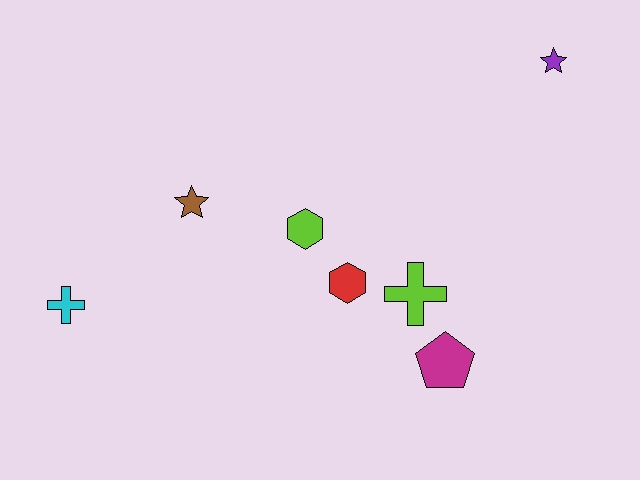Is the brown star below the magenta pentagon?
No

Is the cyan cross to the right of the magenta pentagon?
No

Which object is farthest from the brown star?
The purple star is farthest from the brown star.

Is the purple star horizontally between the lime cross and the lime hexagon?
No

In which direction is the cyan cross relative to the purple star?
The cyan cross is to the left of the purple star.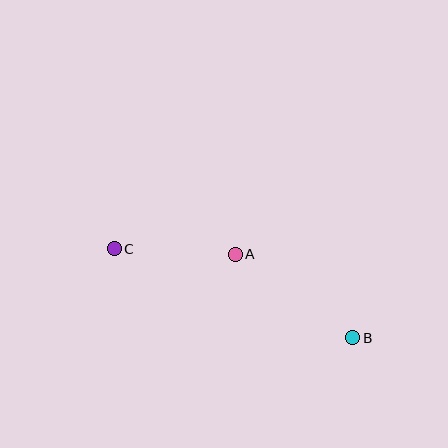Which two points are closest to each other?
Points A and C are closest to each other.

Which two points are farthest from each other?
Points B and C are farthest from each other.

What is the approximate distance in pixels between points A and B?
The distance between A and B is approximately 144 pixels.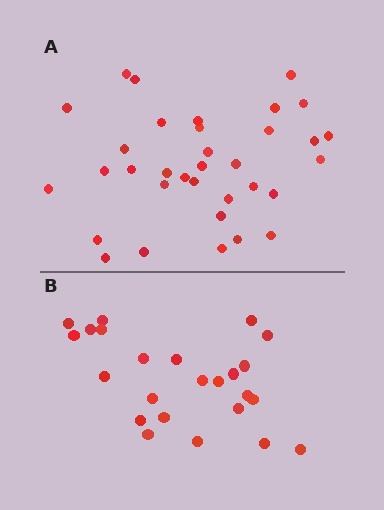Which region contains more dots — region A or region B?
Region A (the top region) has more dots.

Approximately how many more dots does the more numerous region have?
Region A has roughly 10 or so more dots than region B.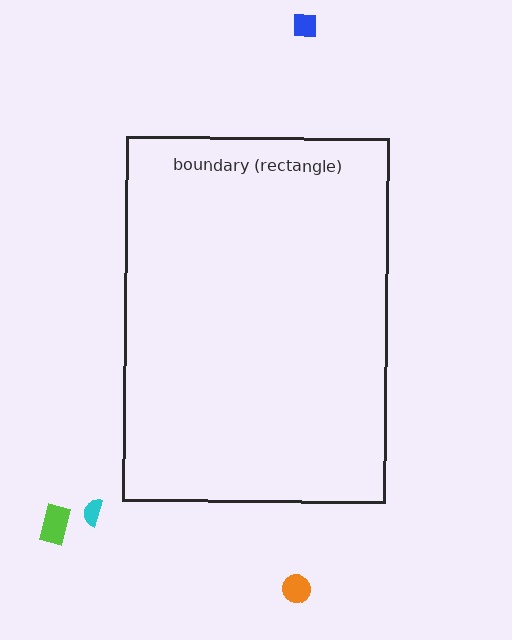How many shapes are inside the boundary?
0 inside, 4 outside.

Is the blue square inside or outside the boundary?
Outside.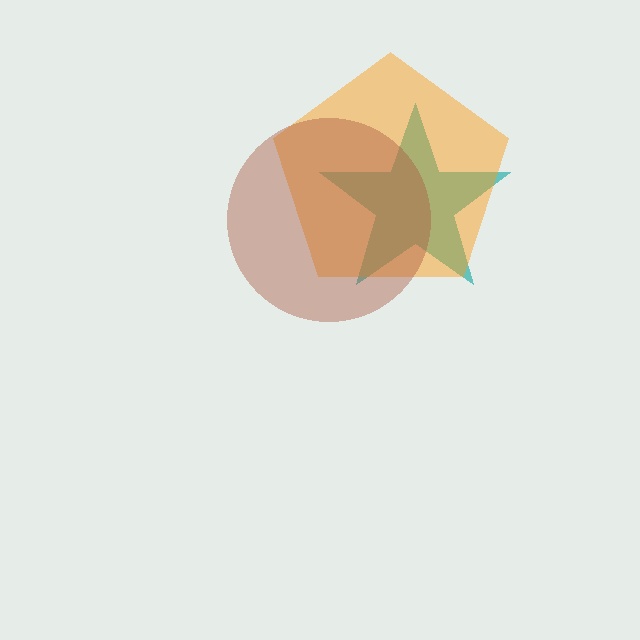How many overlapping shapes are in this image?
There are 3 overlapping shapes in the image.